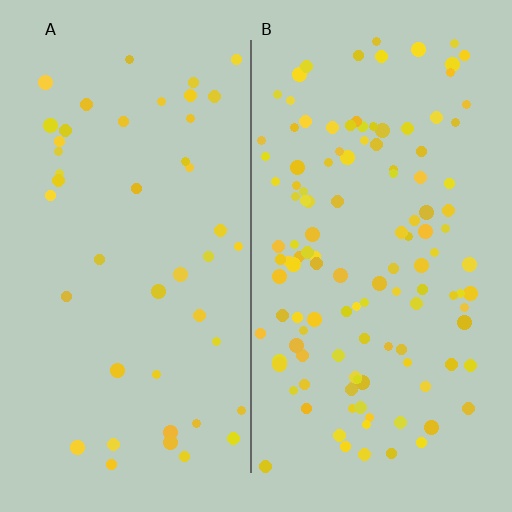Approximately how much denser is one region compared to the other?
Approximately 2.8× — region B over region A.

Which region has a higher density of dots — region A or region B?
B (the right).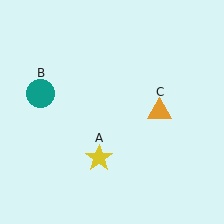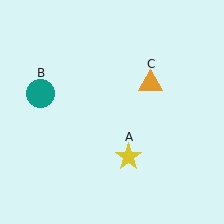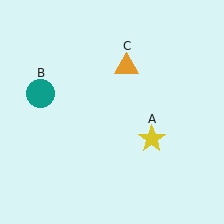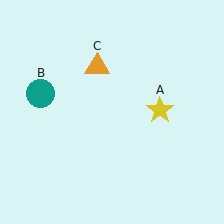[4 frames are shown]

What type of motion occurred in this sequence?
The yellow star (object A), orange triangle (object C) rotated counterclockwise around the center of the scene.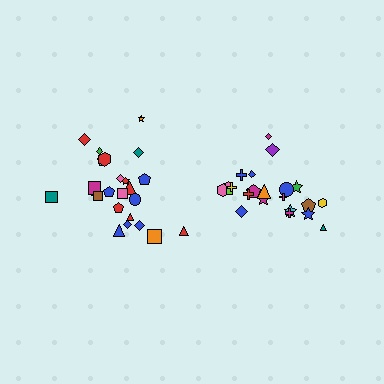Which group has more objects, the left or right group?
The left group.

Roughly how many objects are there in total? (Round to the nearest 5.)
Roughly 45 objects in total.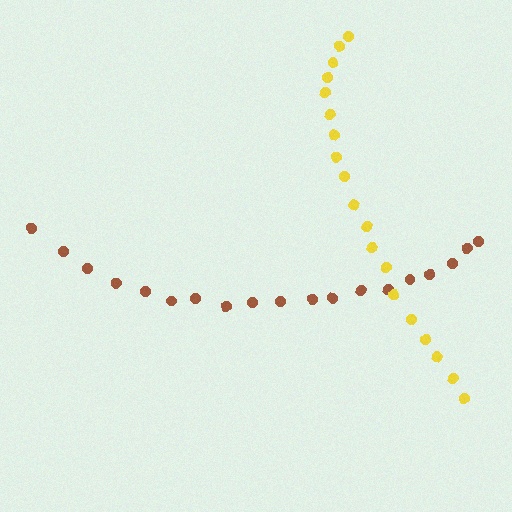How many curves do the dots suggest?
There are 2 distinct paths.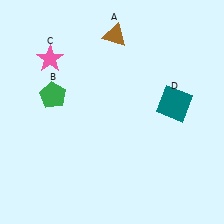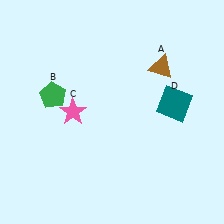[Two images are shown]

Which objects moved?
The objects that moved are: the brown triangle (A), the pink star (C).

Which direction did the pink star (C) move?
The pink star (C) moved down.